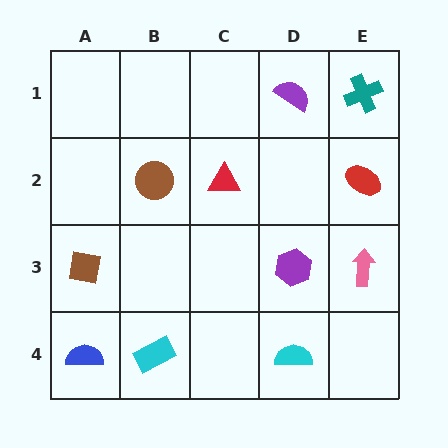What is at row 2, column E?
A red ellipse.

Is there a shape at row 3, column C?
No, that cell is empty.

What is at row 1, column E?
A teal cross.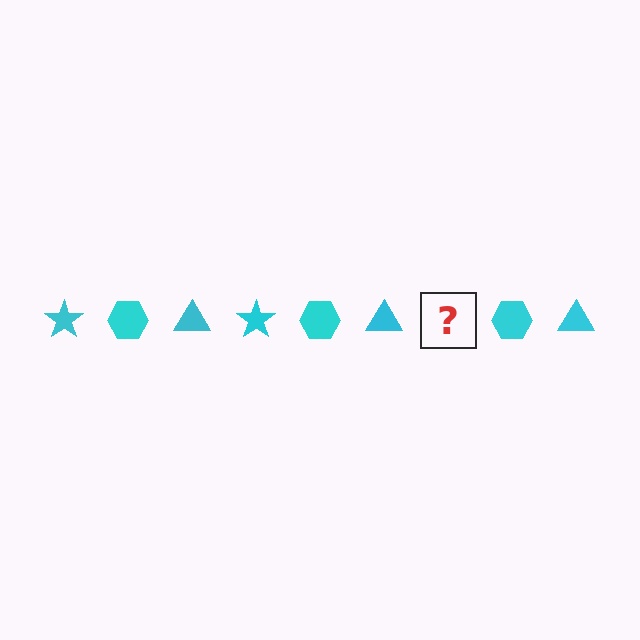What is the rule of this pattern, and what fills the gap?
The rule is that the pattern cycles through star, hexagon, triangle shapes in cyan. The gap should be filled with a cyan star.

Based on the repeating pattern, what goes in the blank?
The blank should be a cyan star.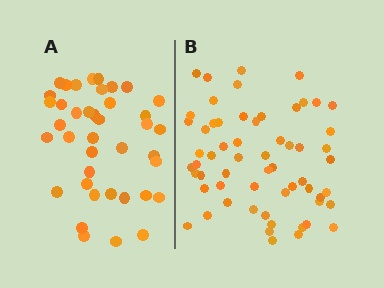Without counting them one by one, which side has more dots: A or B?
Region B (the right region) has more dots.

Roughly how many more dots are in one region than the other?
Region B has approximately 20 more dots than region A.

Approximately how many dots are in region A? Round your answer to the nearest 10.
About 40 dots.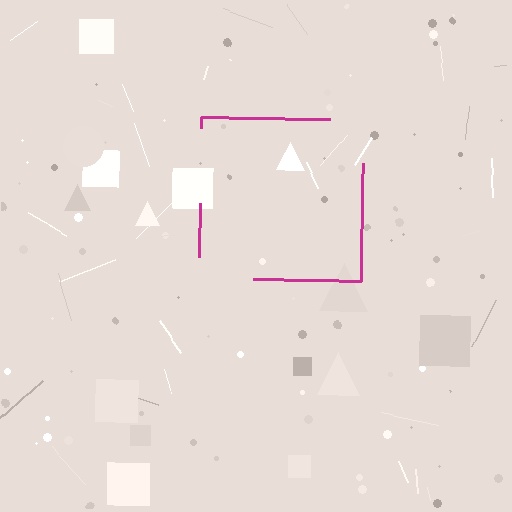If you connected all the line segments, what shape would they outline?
They would outline a square.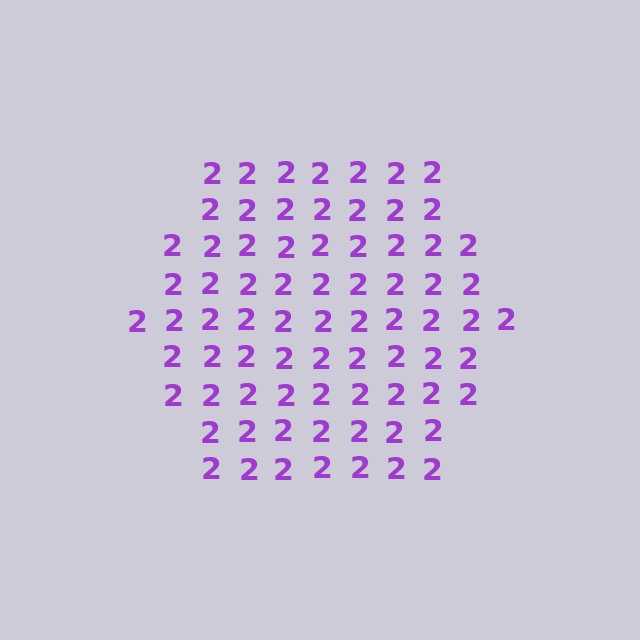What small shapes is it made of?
It is made of small digit 2's.